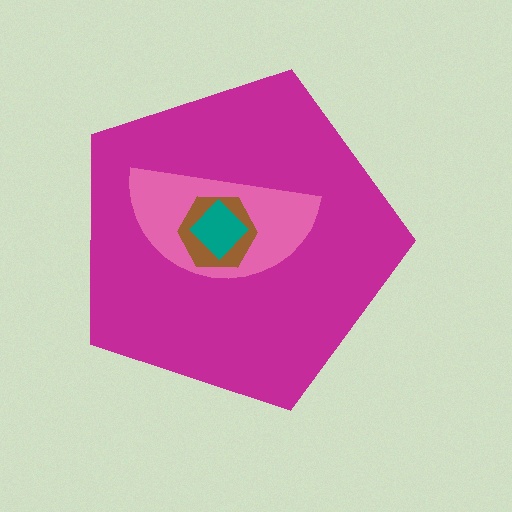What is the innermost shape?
The teal diamond.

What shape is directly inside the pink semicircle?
The brown hexagon.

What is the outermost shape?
The magenta pentagon.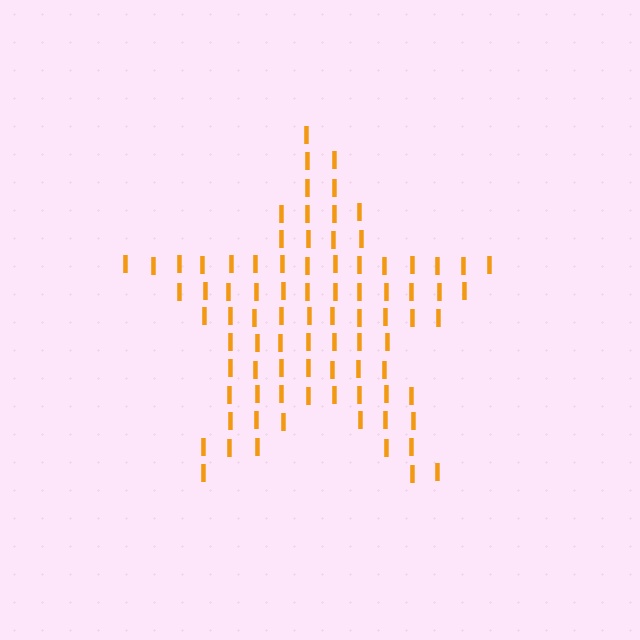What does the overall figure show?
The overall figure shows a star.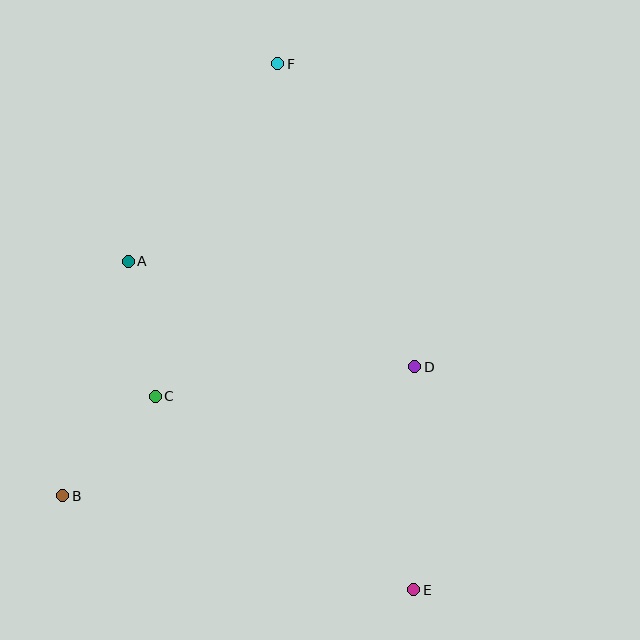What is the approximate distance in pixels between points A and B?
The distance between A and B is approximately 243 pixels.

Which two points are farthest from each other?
Points E and F are farthest from each other.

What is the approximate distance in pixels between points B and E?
The distance between B and E is approximately 363 pixels.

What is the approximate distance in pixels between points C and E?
The distance between C and E is approximately 323 pixels.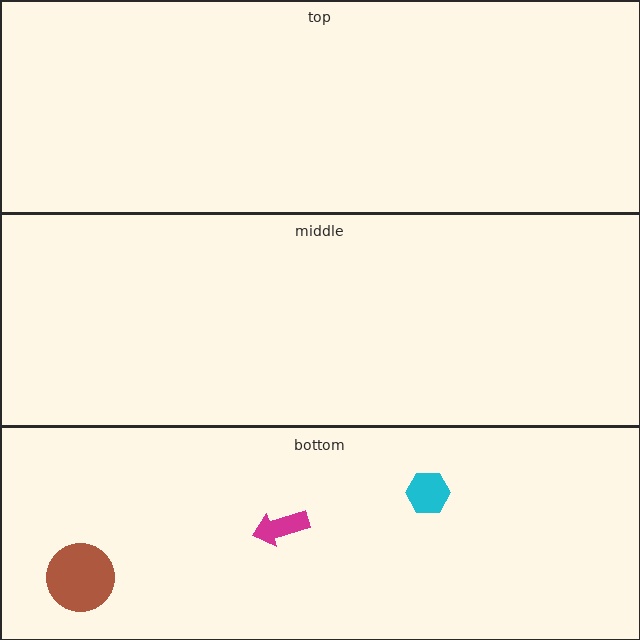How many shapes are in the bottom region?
3.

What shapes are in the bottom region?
The cyan hexagon, the brown circle, the magenta arrow.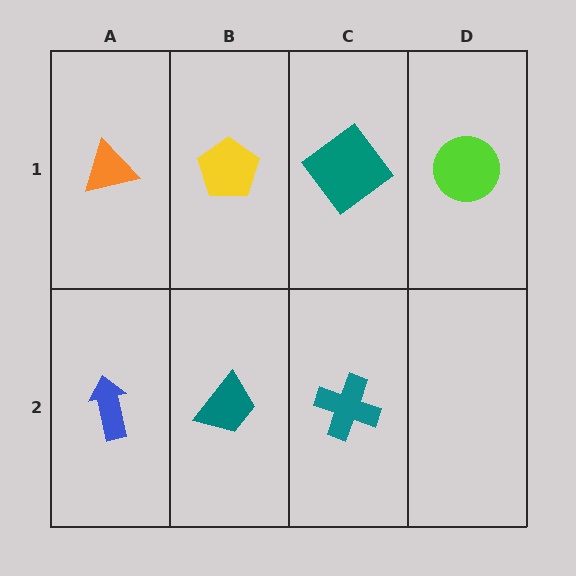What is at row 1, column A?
An orange triangle.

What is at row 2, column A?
A blue arrow.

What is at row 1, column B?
A yellow pentagon.